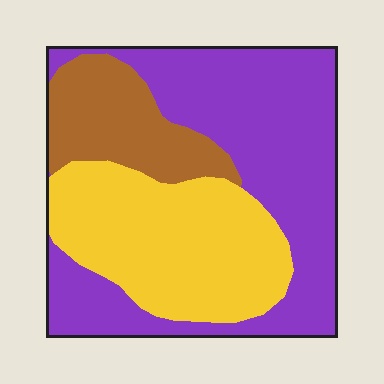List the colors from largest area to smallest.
From largest to smallest: purple, yellow, brown.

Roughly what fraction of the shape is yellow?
Yellow takes up about one third (1/3) of the shape.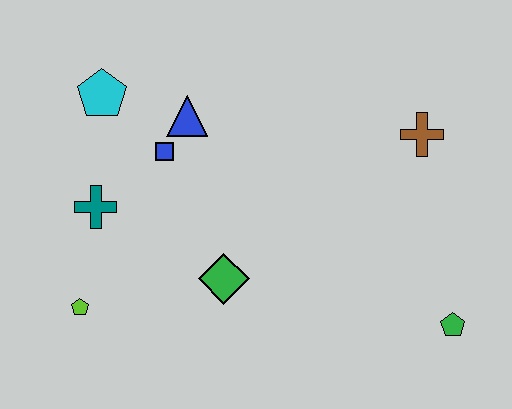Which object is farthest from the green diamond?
The brown cross is farthest from the green diamond.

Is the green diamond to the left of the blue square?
No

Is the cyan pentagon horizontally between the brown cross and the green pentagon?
No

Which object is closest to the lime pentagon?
The teal cross is closest to the lime pentagon.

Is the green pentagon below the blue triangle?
Yes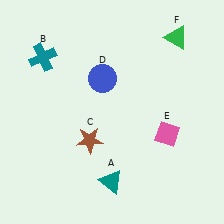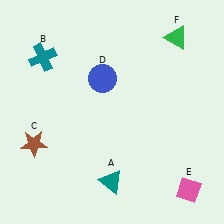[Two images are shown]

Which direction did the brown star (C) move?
The brown star (C) moved left.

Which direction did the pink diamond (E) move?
The pink diamond (E) moved down.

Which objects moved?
The objects that moved are: the brown star (C), the pink diamond (E).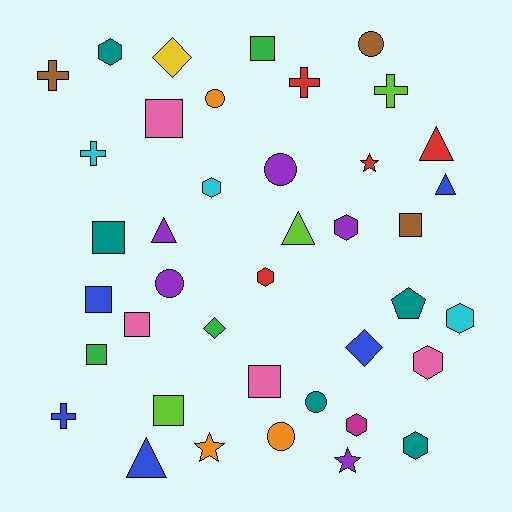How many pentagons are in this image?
There is 1 pentagon.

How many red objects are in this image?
There are 4 red objects.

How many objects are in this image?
There are 40 objects.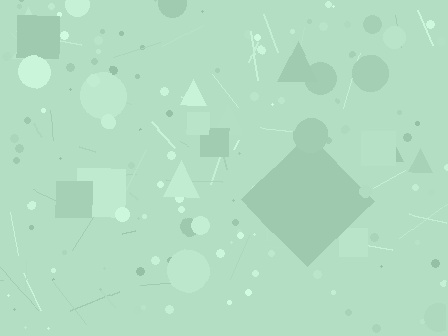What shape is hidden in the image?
A diamond is hidden in the image.